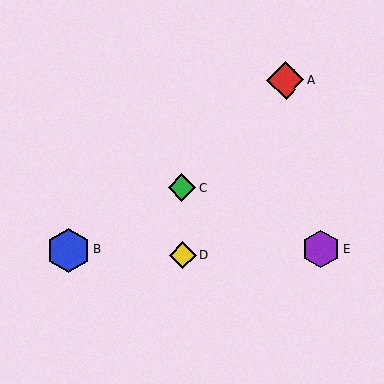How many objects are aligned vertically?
2 objects (C, D) are aligned vertically.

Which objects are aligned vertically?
Objects C, D are aligned vertically.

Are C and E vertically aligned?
No, C is at x≈182 and E is at x≈321.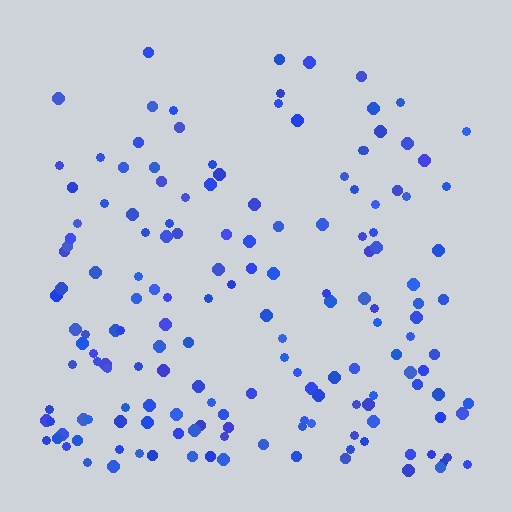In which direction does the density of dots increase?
From top to bottom, with the bottom side densest.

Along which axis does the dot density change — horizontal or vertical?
Vertical.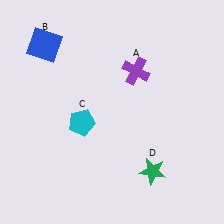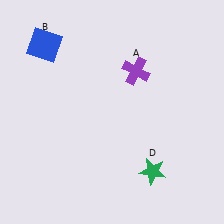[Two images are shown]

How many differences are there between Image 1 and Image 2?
There is 1 difference between the two images.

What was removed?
The cyan pentagon (C) was removed in Image 2.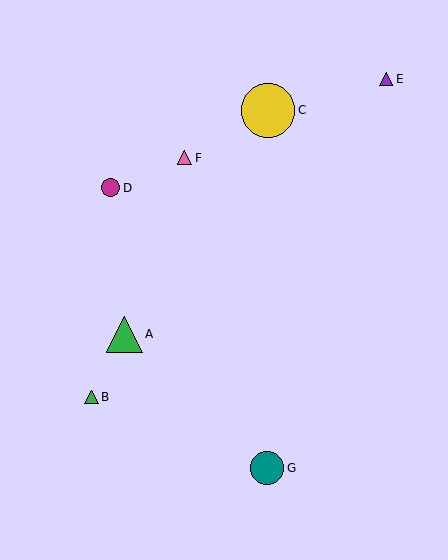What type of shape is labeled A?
Shape A is a green triangle.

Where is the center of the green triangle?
The center of the green triangle is at (124, 334).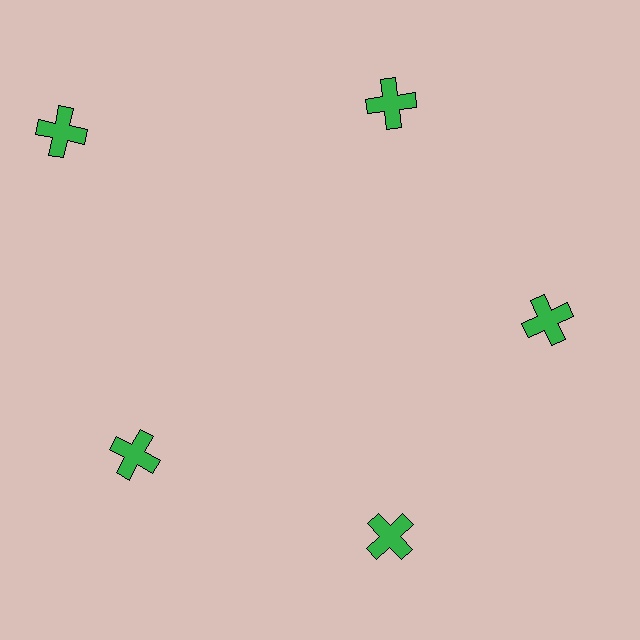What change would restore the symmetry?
The symmetry would be restored by moving it inward, back onto the ring so that all 5 crosses sit at equal angles and equal distance from the center.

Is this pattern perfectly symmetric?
No. The 5 green crosses are arranged in a ring, but one element near the 10 o'clock position is pushed outward from the center, breaking the 5-fold rotational symmetry.